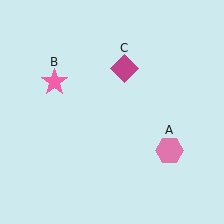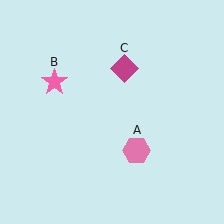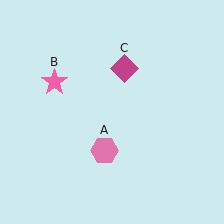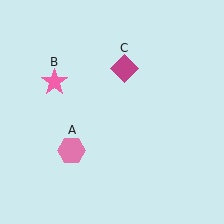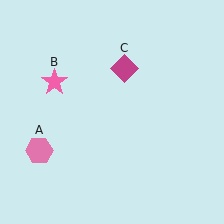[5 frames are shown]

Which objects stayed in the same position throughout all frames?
Pink star (object B) and magenta diamond (object C) remained stationary.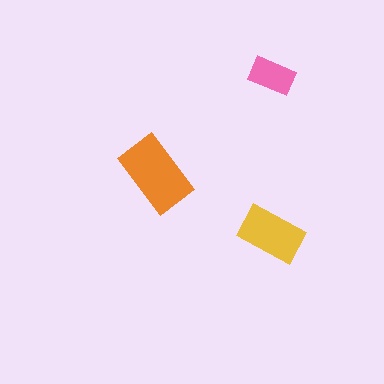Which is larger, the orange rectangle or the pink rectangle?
The orange one.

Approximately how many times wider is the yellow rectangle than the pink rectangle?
About 1.5 times wider.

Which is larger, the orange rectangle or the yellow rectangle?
The orange one.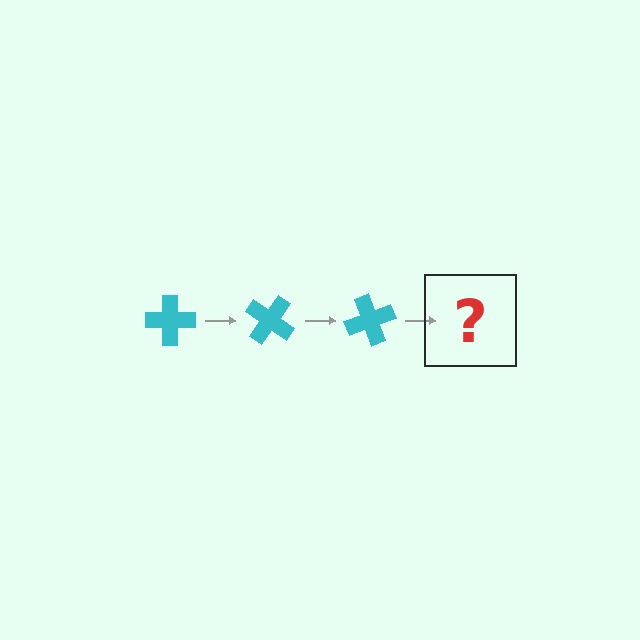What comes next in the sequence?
The next element should be a cyan cross rotated 105 degrees.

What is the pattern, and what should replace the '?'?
The pattern is that the cross rotates 35 degrees each step. The '?' should be a cyan cross rotated 105 degrees.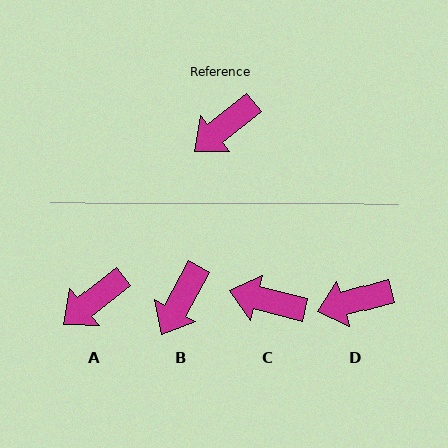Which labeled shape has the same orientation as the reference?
A.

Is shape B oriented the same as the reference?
No, it is off by about 22 degrees.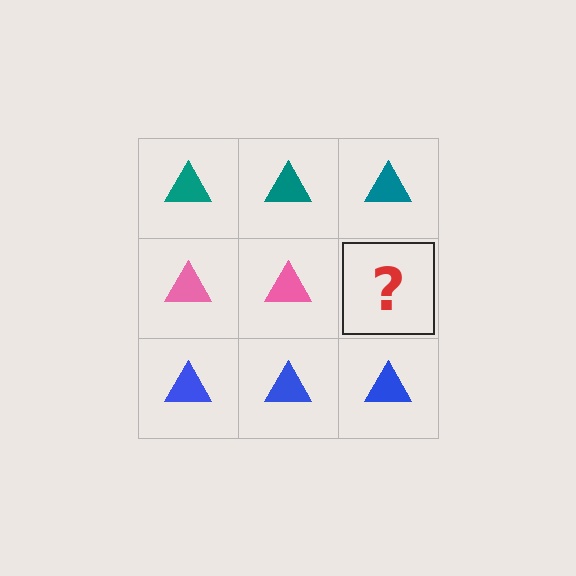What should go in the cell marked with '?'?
The missing cell should contain a pink triangle.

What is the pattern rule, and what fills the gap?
The rule is that each row has a consistent color. The gap should be filled with a pink triangle.